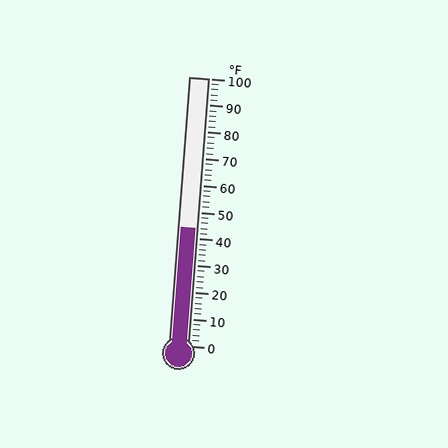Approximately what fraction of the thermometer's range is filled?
The thermometer is filled to approximately 45% of its range.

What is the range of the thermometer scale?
The thermometer scale ranges from 0°F to 100°F.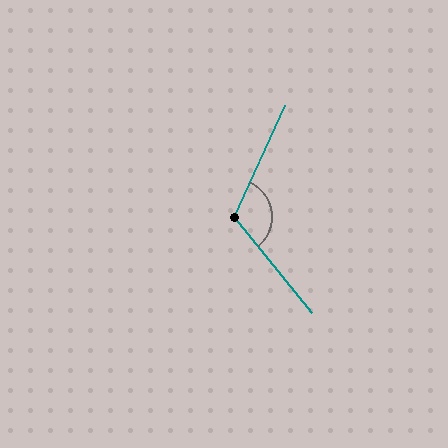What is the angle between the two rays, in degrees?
Approximately 116 degrees.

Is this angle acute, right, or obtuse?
It is obtuse.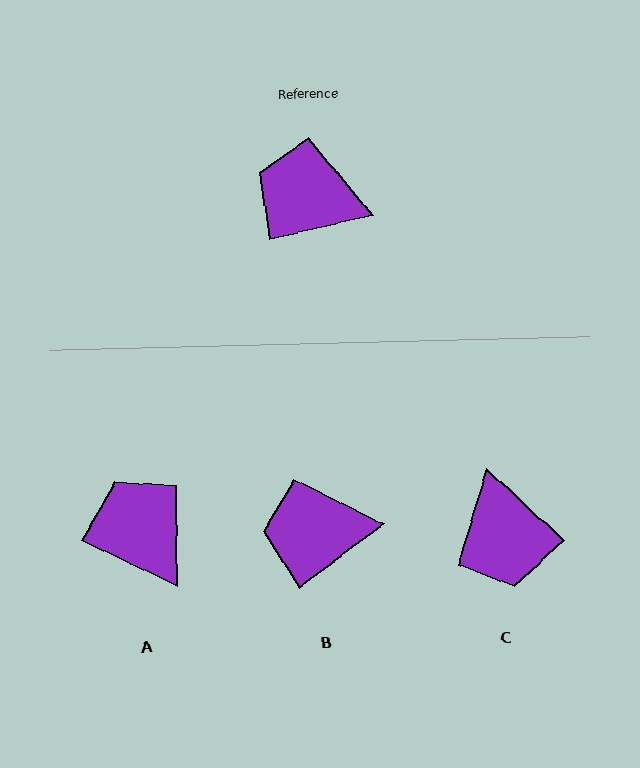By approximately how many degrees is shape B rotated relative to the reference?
Approximately 24 degrees counter-clockwise.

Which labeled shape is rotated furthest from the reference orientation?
C, about 124 degrees away.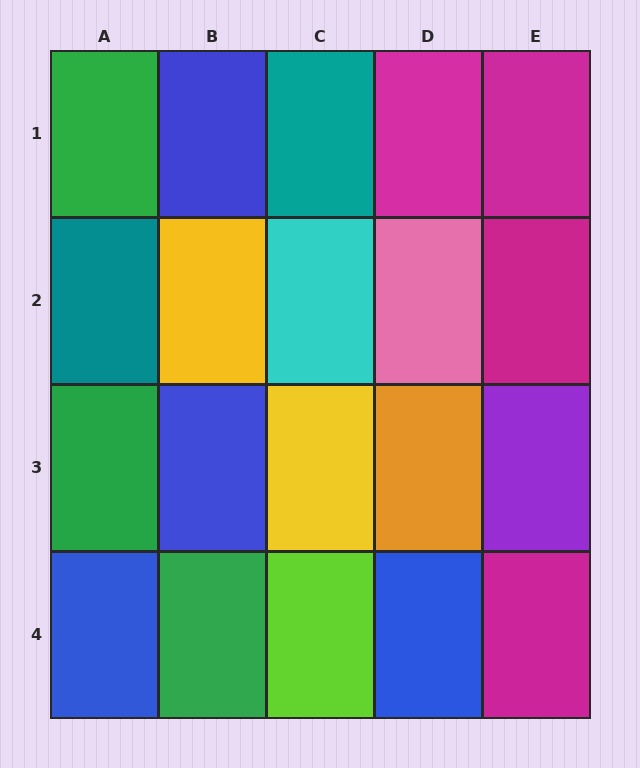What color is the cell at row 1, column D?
Magenta.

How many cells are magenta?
4 cells are magenta.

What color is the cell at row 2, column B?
Yellow.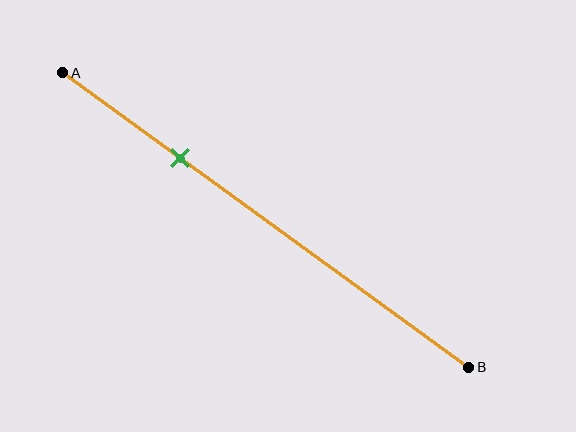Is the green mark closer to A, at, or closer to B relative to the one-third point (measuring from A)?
The green mark is closer to point A than the one-third point of segment AB.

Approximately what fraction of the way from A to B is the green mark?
The green mark is approximately 30% of the way from A to B.